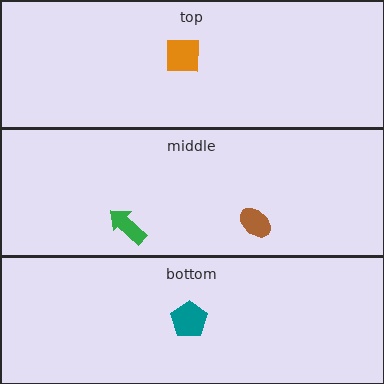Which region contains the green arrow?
The middle region.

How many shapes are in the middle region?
2.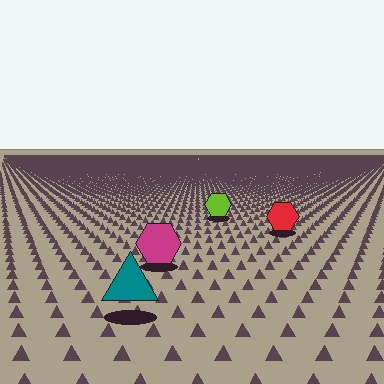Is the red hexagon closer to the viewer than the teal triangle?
No. The teal triangle is closer — you can tell from the texture gradient: the ground texture is coarser near it.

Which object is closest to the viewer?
The teal triangle is closest. The texture marks near it are larger and more spread out.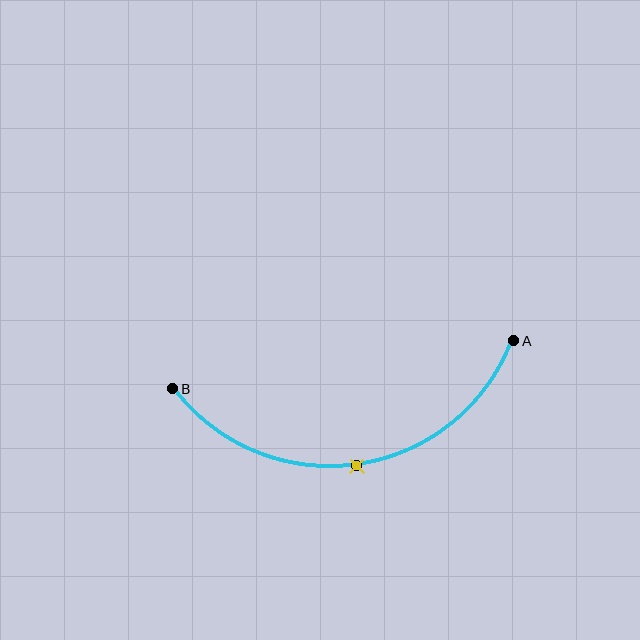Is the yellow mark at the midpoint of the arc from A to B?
Yes. The yellow mark lies on the arc at equal arc-length from both A and B — it is the arc midpoint.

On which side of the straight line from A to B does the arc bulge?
The arc bulges below the straight line connecting A and B.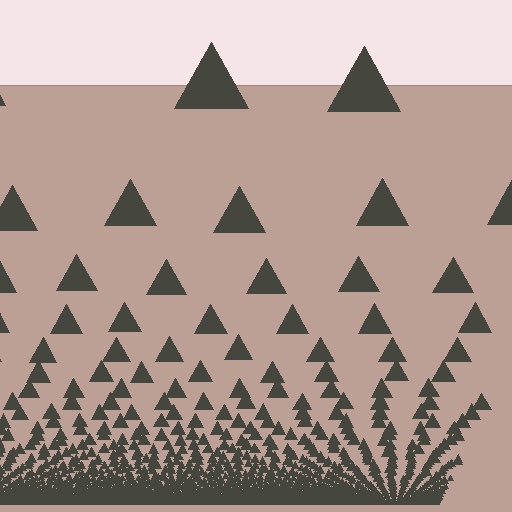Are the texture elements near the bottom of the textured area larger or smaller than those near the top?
Smaller. The gradient is inverted — elements near the bottom are smaller and denser.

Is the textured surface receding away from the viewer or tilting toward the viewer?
The surface appears to tilt toward the viewer. Texture elements get larger and sparser toward the top.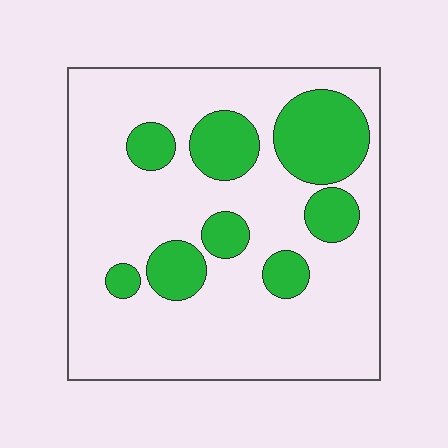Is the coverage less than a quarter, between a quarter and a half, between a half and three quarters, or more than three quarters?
Less than a quarter.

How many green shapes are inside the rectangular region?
8.